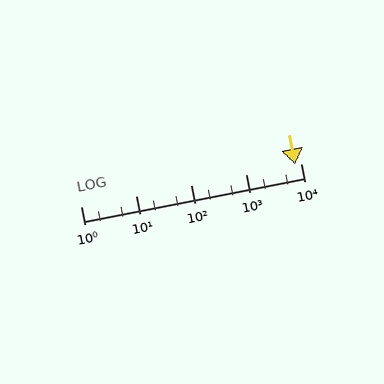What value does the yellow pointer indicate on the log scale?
The pointer indicates approximately 8000.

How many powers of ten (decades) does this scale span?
The scale spans 4 decades, from 1 to 10000.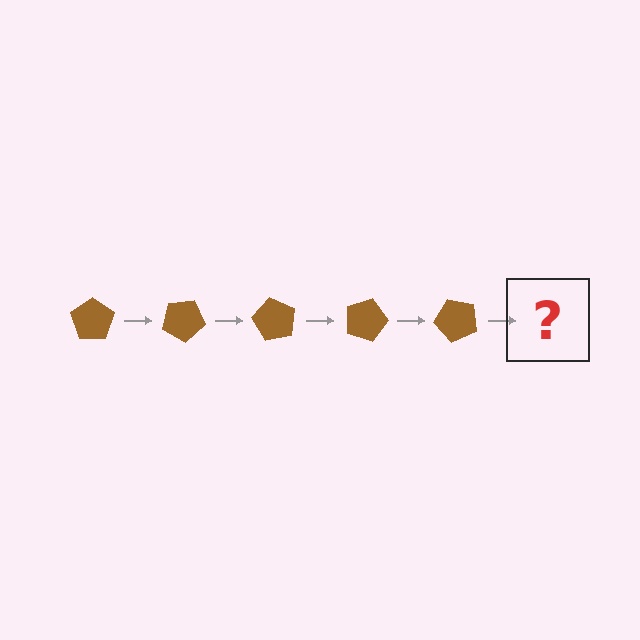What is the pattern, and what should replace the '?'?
The pattern is that the pentagon rotates 30 degrees each step. The '?' should be a brown pentagon rotated 150 degrees.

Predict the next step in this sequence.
The next step is a brown pentagon rotated 150 degrees.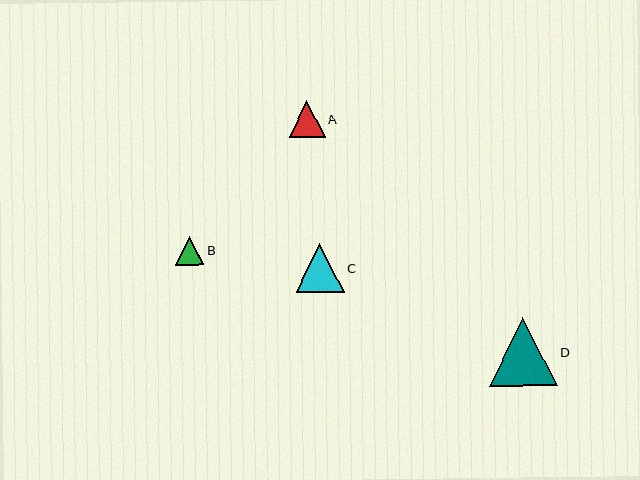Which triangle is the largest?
Triangle D is the largest with a size of approximately 68 pixels.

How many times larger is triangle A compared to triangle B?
Triangle A is approximately 1.3 times the size of triangle B.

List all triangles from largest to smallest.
From largest to smallest: D, C, A, B.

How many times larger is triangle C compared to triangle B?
Triangle C is approximately 1.7 times the size of triangle B.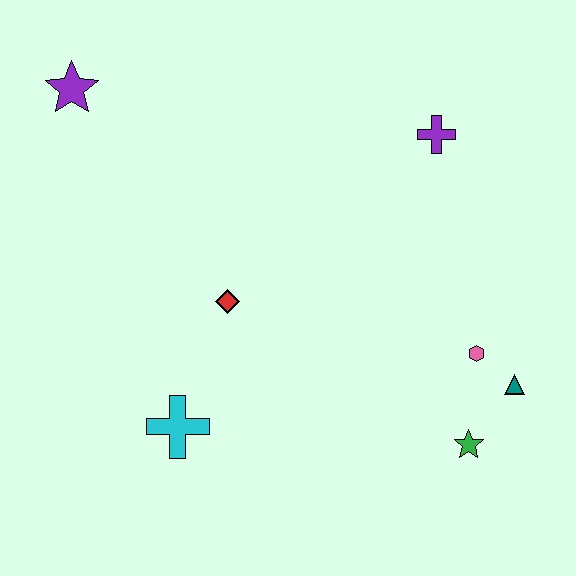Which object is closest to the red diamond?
The cyan cross is closest to the red diamond.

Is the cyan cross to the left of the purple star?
No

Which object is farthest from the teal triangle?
The purple star is farthest from the teal triangle.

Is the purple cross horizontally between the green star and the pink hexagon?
No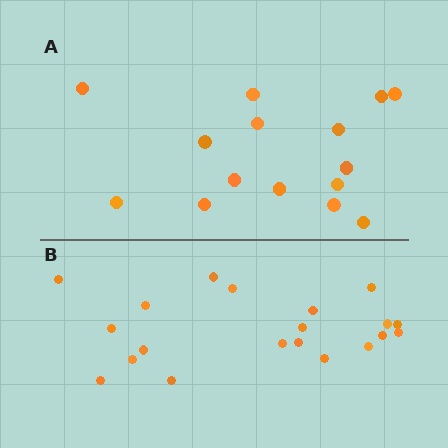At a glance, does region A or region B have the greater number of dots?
Region B (the bottom region) has more dots.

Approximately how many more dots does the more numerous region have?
Region B has about 5 more dots than region A.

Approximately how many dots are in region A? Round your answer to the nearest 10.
About 20 dots. (The exact count is 15, which rounds to 20.)